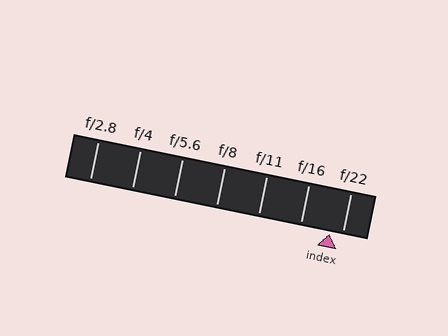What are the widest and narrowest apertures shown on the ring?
The widest aperture shown is f/2.8 and the narrowest is f/22.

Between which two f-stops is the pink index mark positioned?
The index mark is between f/16 and f/22.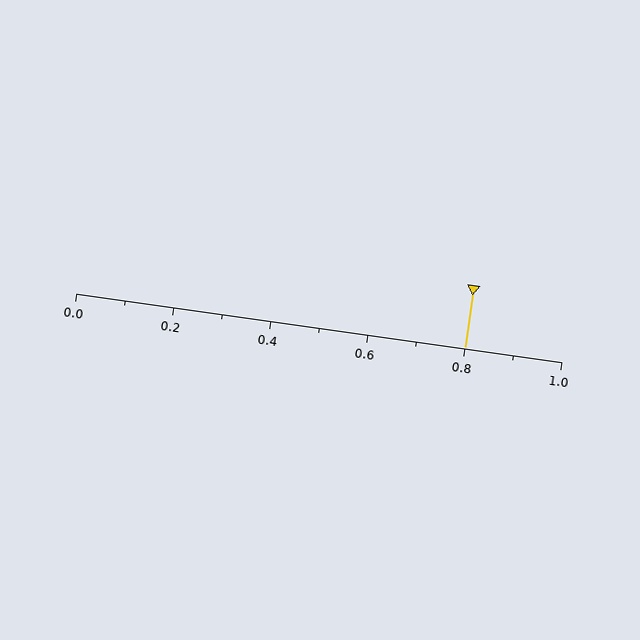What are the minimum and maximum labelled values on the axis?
The axis runs from 0.0 to 1.0.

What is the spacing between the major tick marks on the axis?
The major ticks are spaced 0.2 apart.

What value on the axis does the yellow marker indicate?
The marker indicates approximately 0.8.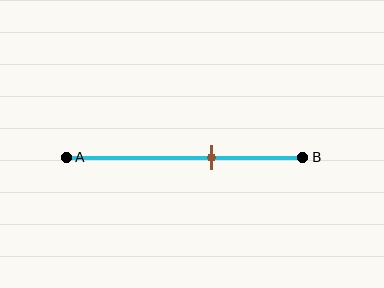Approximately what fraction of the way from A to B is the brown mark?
The brown mark is approximately 60% of the way from A to B.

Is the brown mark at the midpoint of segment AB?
No, the mark is at about 60% from A, not at the 50% midpoint.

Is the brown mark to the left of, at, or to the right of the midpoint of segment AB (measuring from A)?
The brown mark is to the right of the midpoint of segment AB.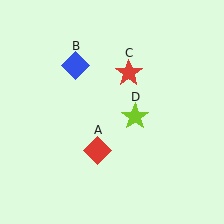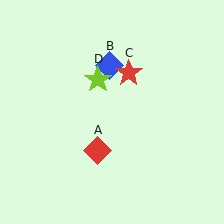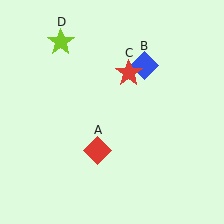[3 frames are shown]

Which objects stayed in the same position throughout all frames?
Red diamond (object A) and red star (object C) remained stationary.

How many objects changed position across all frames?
2 objects changed position: blue diamond (object B), lime star (object D).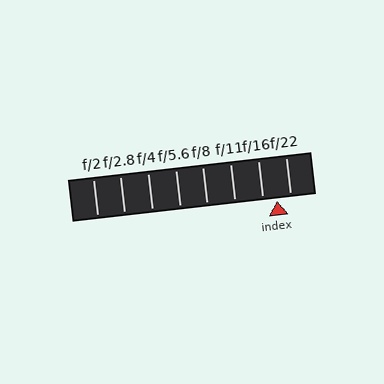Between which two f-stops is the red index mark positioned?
The index mark is between f/16 and f/22.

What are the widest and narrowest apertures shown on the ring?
The widest aperture shown is f/2 and the narrowest is f/22.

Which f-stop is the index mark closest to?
The index mark is closest to f/16.